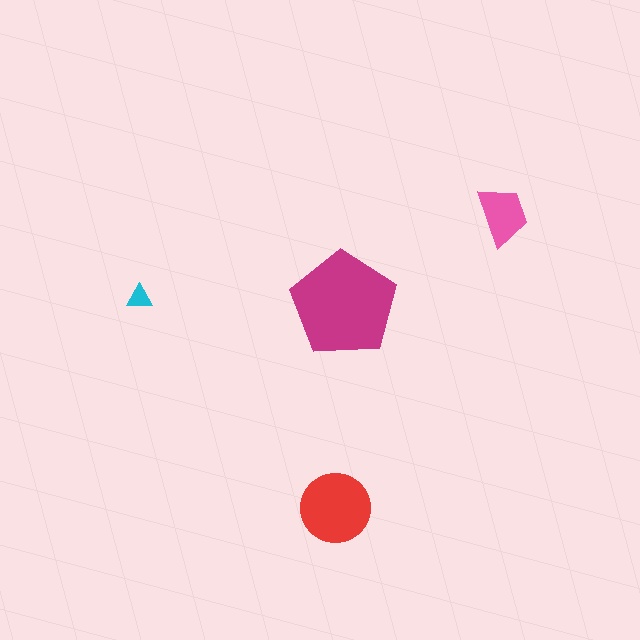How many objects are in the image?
There are 4 objects in the image.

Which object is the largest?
The magenta pentagon.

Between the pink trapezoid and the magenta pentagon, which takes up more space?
The magenta pentagon.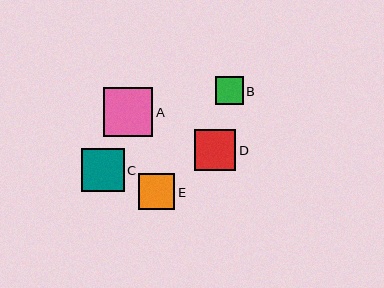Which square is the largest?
Square A is the largest with a size of approximately 49 pixels.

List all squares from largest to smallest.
From largest to smallest: A, C, D, E, B.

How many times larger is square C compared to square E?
Square C is approximately 1.2 times the size of square E.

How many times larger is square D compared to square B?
Square D is approximately 1.5 times the size of square B.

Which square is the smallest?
Square B is the smallest with a size of approximately 28 pixels.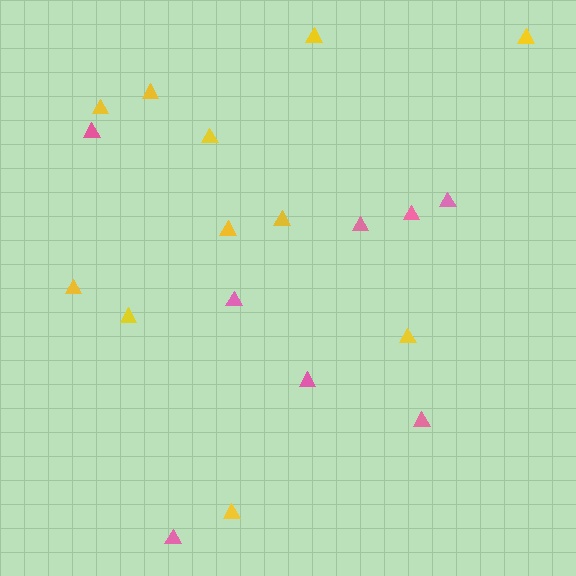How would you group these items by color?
There are 2 groups: one group of yellow triangles (11) and one group of pink triangles (8).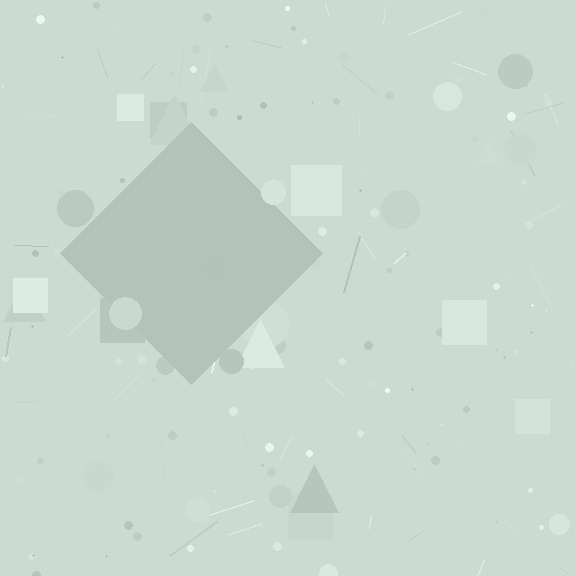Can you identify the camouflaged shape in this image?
The camouflaged shape is a diamond.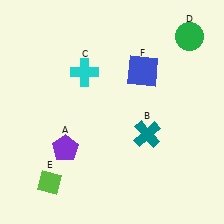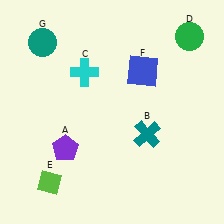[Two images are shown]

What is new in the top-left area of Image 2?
A teal circle (G) was added in the top-left area of Image 2.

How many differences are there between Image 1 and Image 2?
There is 1 difference between the two images.